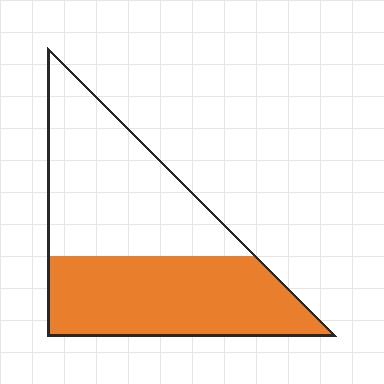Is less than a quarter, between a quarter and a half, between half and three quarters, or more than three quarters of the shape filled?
Between a quarter and a half.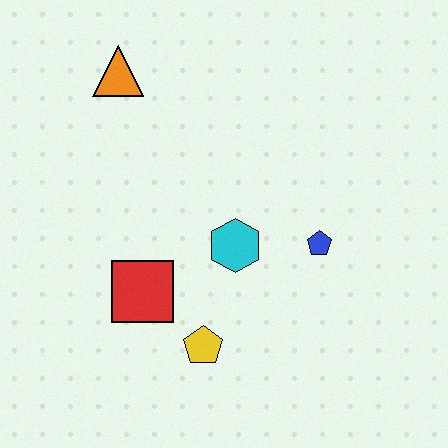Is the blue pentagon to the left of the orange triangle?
No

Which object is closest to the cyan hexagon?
The blue pentagon is closest to the cyan hexagon.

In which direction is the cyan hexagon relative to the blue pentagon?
The cyan hexagon is to the left of the blue pentagon.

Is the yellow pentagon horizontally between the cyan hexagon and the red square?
Yes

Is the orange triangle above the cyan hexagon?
Yes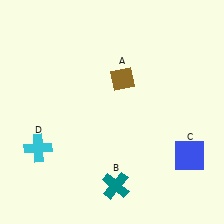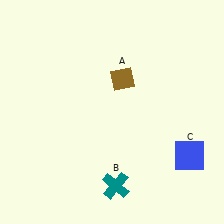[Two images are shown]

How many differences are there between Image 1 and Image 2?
There is 1 difference between the two images.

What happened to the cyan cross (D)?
The cyan cross (D) was removed in Image 2. It was in the bottom-left area of Image 1.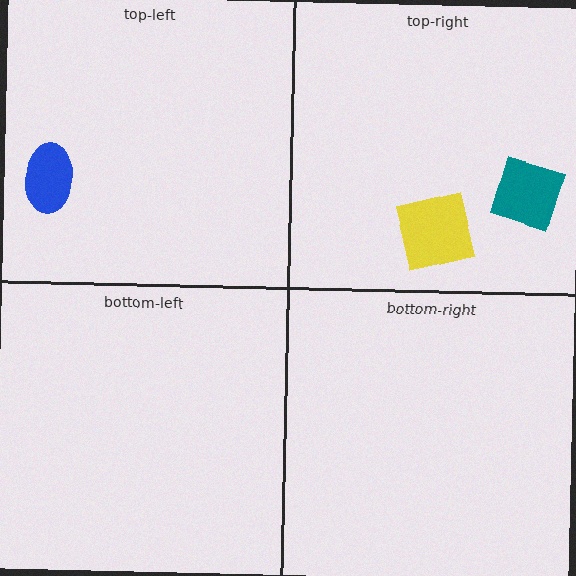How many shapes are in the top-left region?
1.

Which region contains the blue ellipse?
The top-left region.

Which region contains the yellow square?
The top-right region.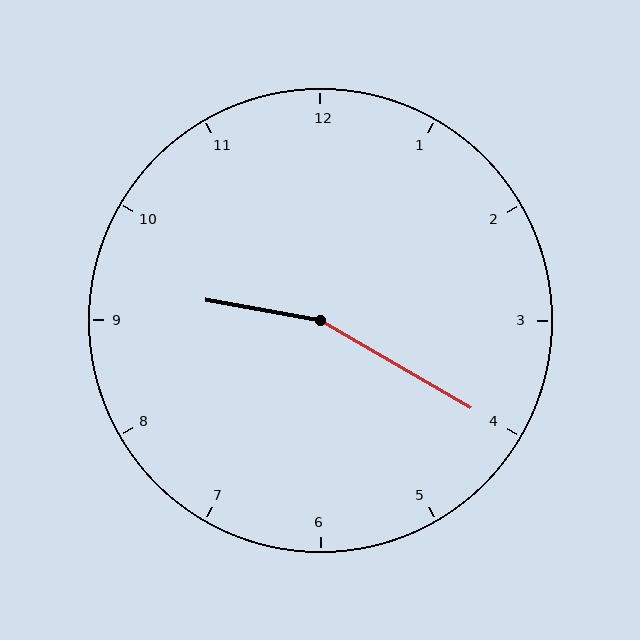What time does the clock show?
9:20.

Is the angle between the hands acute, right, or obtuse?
It is obtuse.